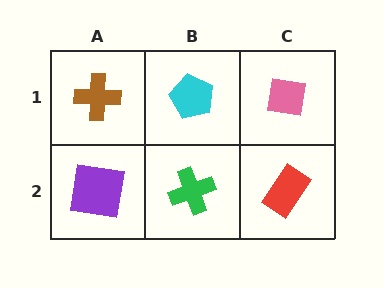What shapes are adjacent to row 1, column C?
A red rectangle (row 2, column C), a cyan pentagon (row 1, column B).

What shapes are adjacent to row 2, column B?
A cyan pentagon (row 1, column B), a purple square (row 2, column A), a red rectangle (row 2, column C).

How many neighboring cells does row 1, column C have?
2.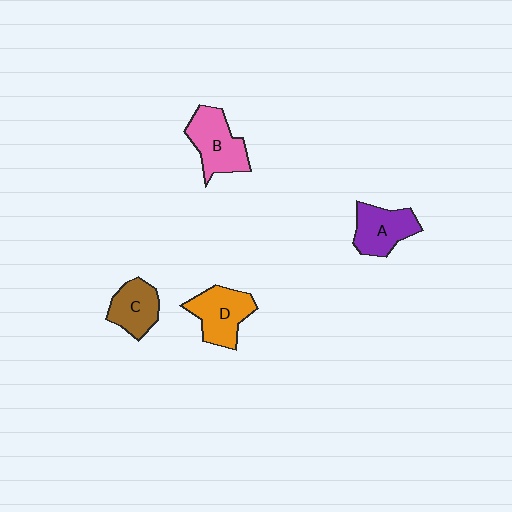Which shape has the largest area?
Shape B (pink).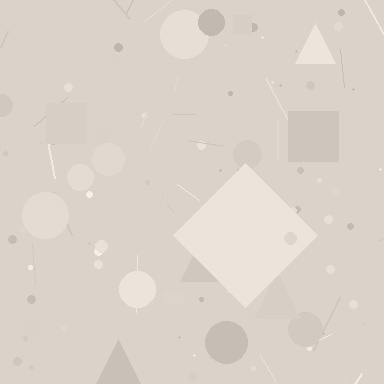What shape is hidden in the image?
A diamond is hidden in the image.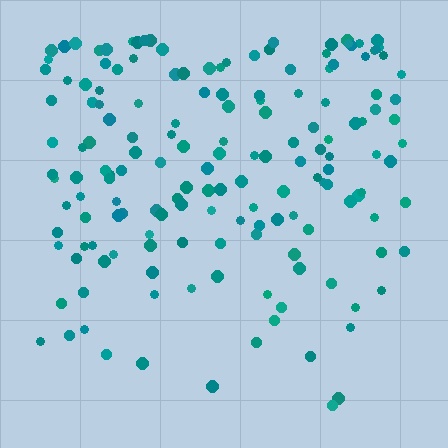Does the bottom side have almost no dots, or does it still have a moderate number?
Still a moderate number, just noticeably fewer than the top.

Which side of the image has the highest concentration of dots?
The top.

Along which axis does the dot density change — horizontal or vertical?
Vertical.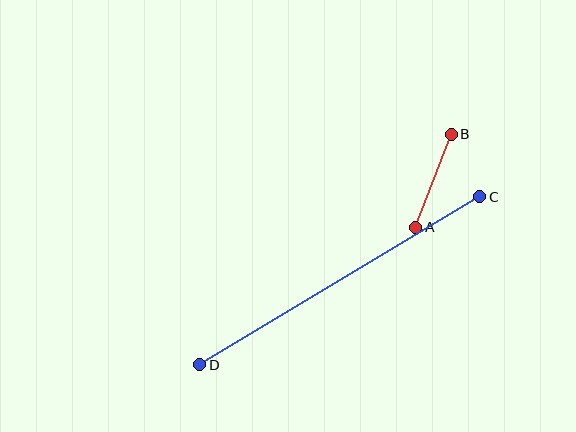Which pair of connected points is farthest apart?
Points C and D are farthest apart.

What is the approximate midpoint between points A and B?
The midpoint is at approximately (433, 181) pixels.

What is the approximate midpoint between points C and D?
The midpoint is at approximately (340, 281) pixels.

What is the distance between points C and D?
The distance is approximately 327 pixels.